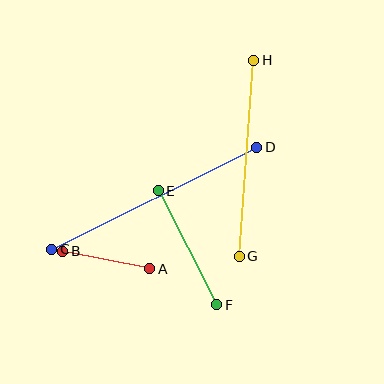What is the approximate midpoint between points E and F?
The midpoint is at approximately (187, 248) pixels.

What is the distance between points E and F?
The distance is approximately 128 pixels.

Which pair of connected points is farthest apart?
Points C and D are farthest apart.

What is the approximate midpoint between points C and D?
The midpoint is at approximately (154, 198) pixels.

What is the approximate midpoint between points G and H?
The midpoint is at approximately (247, 158) pixels.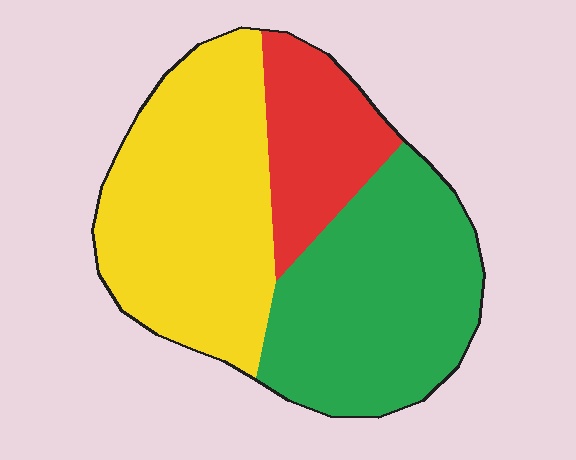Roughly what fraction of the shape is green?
Green takes up about two fifths (2/5) of the shape.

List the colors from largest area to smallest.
From largest to smallest: yellow, green, red.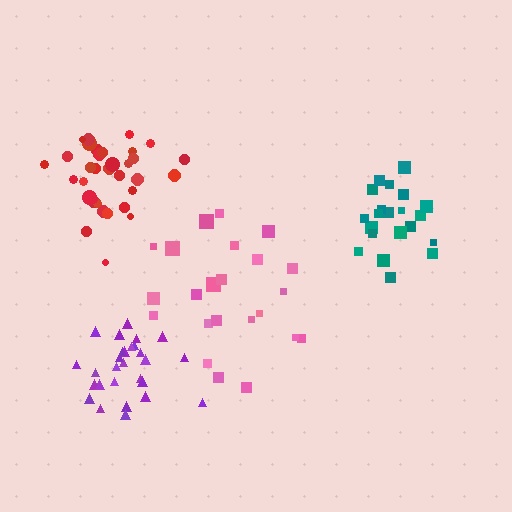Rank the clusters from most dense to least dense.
purple, teal, red, pink.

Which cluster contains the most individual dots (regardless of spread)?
Red (34).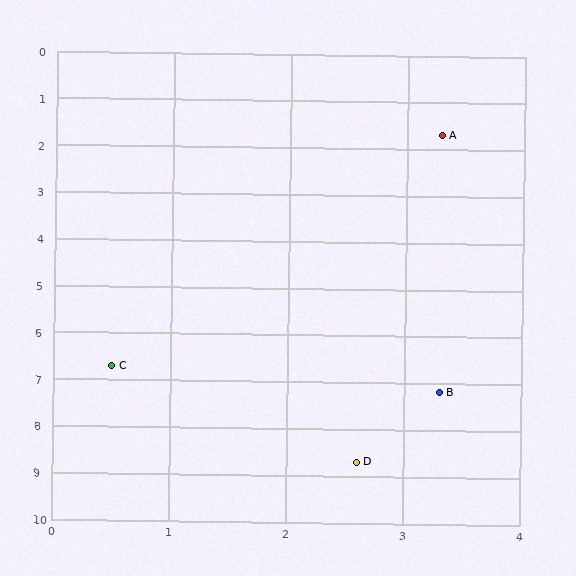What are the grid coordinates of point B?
Point B is at approximately (3.3, 7.2).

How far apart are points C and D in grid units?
Points C and D are about 2.9 grid units apart.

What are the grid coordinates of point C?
Point C is at approximately (0.5, 6.7).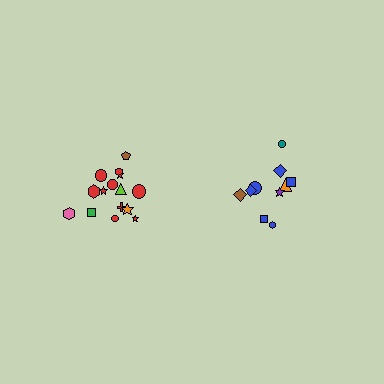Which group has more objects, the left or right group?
The left group.